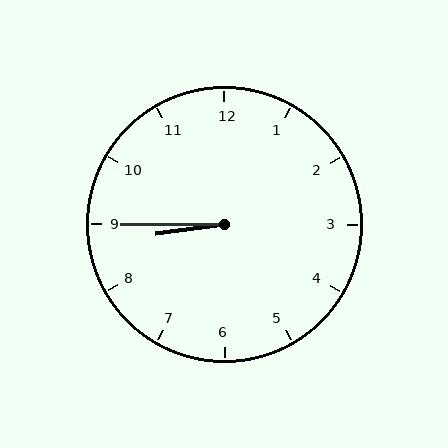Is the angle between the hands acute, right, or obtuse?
It is acute.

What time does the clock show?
8:45.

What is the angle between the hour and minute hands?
Approximately 8 degrees.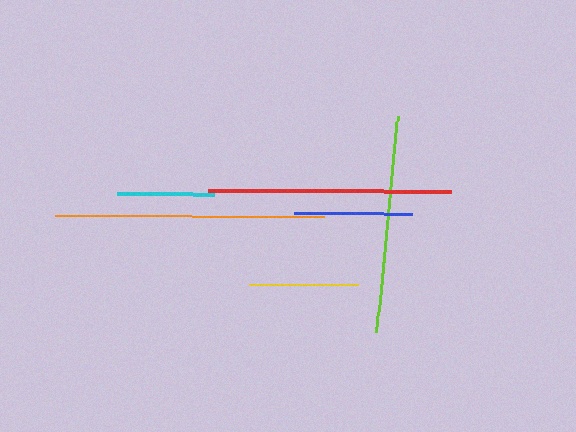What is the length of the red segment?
The red segment is approximately 242 pixels long.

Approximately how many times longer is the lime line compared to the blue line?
The lime line is approximately 1.8 times the length of the blue line.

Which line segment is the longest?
The orange line is the longest at approximately 269 pixels.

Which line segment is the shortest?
The cyan line is the shortest at approximately 98 pixels.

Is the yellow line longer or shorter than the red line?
The red line is longer than the yellow line.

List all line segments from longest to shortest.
From longest to shortest: orange, red, lime, blue, yellow, cyan.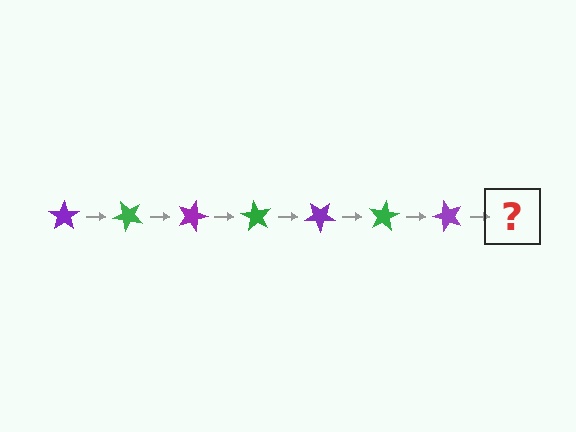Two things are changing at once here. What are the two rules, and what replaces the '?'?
The two rules are that it rotates 45 degrees each step and the color cycles through purple and green. The '?' should be a green star, rotated 315 degrees from the start.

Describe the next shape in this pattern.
It should be a green star, rotated 315 degrees from the start.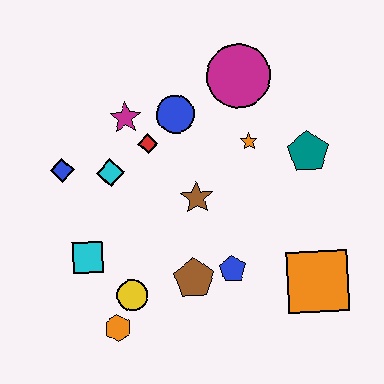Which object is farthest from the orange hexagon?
The magenta circle is farthest from the orange hexagon.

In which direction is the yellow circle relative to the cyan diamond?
The yellow circle is below the cyan diamond.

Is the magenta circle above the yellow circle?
Yes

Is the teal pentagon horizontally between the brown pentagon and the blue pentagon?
No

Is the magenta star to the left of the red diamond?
Yes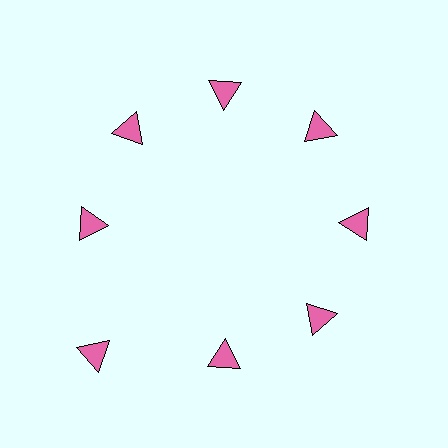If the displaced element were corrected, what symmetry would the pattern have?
It would have 8-fold rotational symmetry — the pattern would map onto itself every 45 degrees.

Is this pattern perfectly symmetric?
No. The 8 pink triangles are arranged in a ring, but one element near the 8 o'clock position is pushed outward from the center, breaking the 8-fold rotational symmetry.